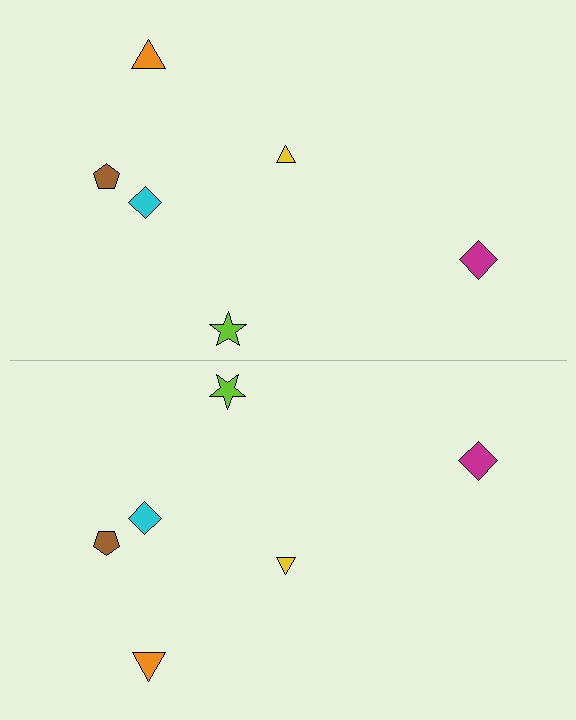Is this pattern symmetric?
Yes, this pattern has bilateral (reflection) symmetry.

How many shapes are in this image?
There are 12 shapes in this image.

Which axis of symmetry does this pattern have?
The pattern has a horizontal axis of symmetry running through the center of the image.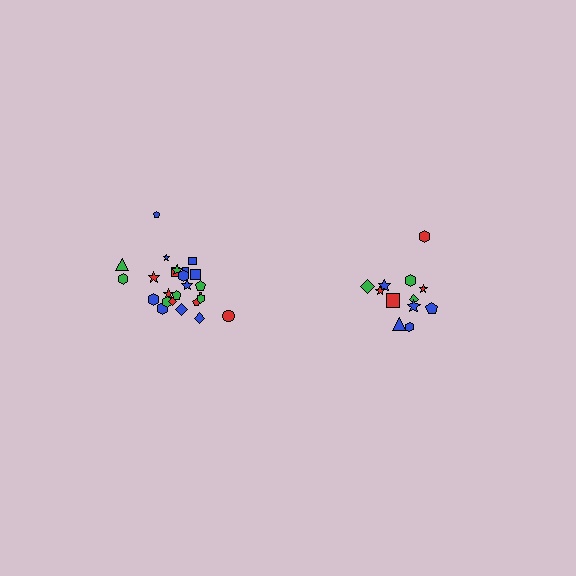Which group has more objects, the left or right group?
The left group.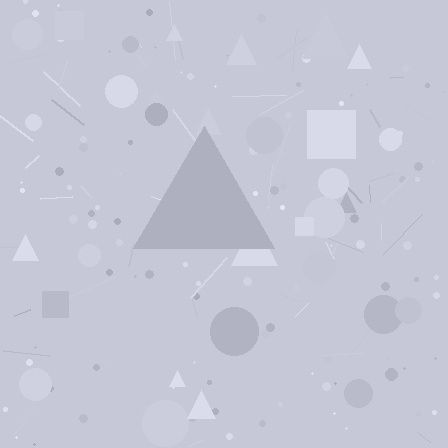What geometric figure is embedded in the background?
A triangle is embedded in the background.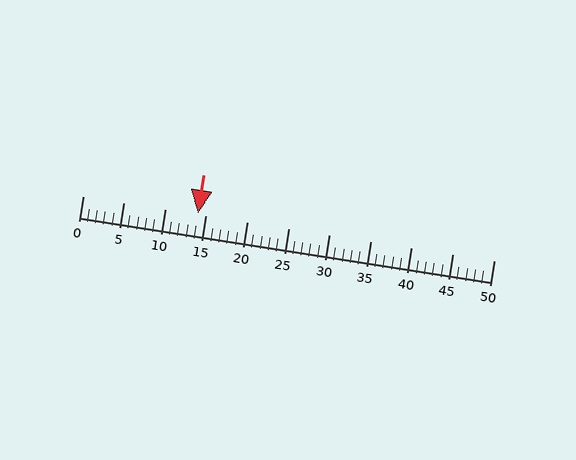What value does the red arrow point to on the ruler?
The red arrow points to approximately 14.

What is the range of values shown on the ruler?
The ruler shows values from 0 to 50.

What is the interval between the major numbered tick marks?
The major tick marks are spaced 5 units apart.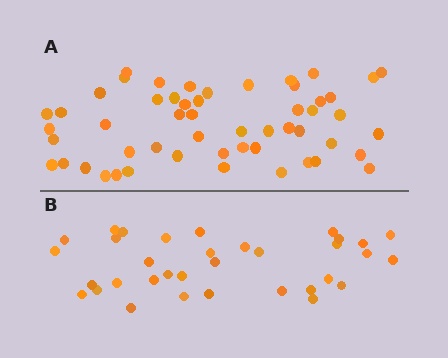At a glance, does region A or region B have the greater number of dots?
Region A (the top region) has more dots.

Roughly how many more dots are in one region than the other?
Region A has approximately 20 more dots than region B.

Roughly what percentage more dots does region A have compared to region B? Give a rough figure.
About 55% more.